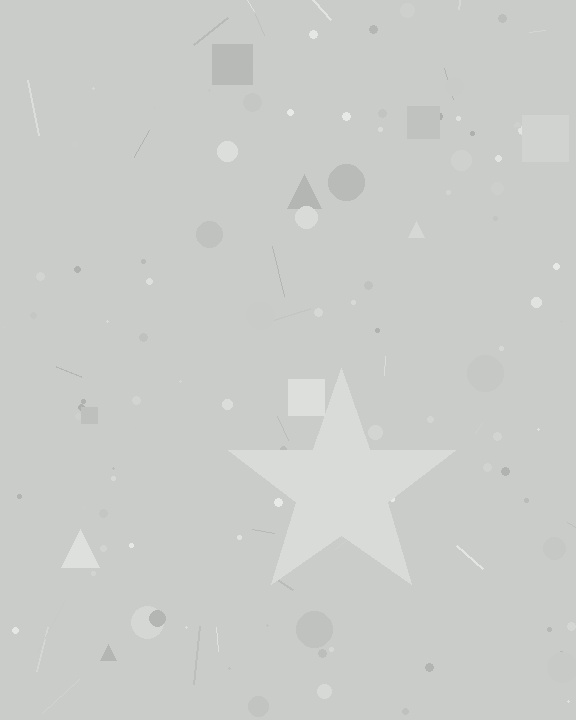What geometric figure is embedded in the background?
A star is embedded in the background.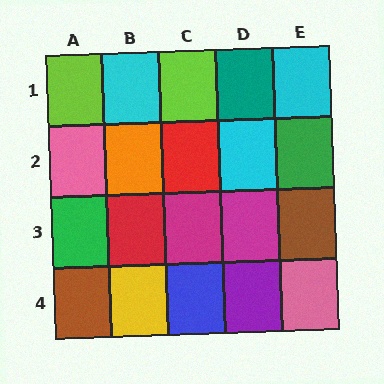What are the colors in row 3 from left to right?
Green, red, magenta, magenta, brown.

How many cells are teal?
1 cell is teal.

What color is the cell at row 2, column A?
Pink.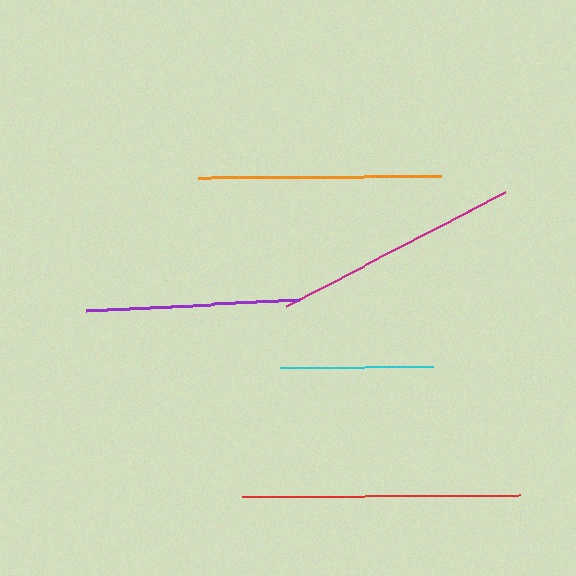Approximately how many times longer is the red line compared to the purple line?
The red line is approximately 1.3 times the length of the purple line.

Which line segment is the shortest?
The cyan line is the shortest at approximately 152 pixels.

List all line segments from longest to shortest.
From longest to shortest: red, magenta, orange, purple, cyan.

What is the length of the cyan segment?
The cyan segment is approximately 152 pixels long.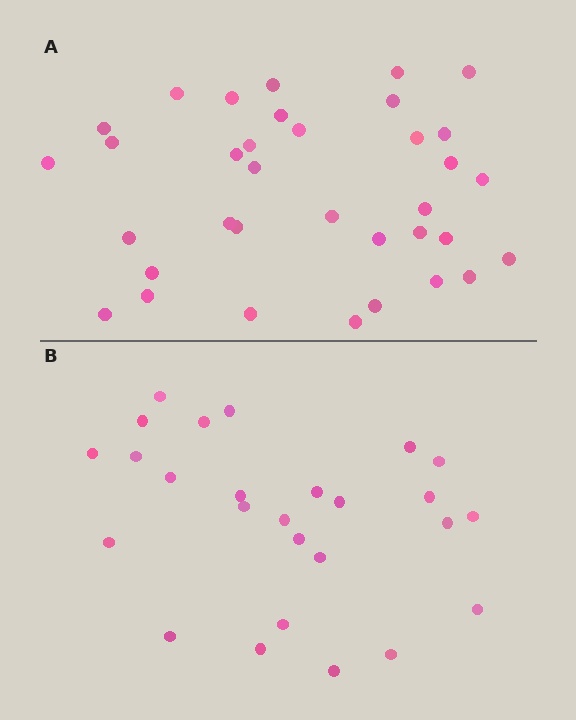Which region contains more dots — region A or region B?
Region A (the top region) has more dots.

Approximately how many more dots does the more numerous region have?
Region A has roughly 8 or so more dots than region B.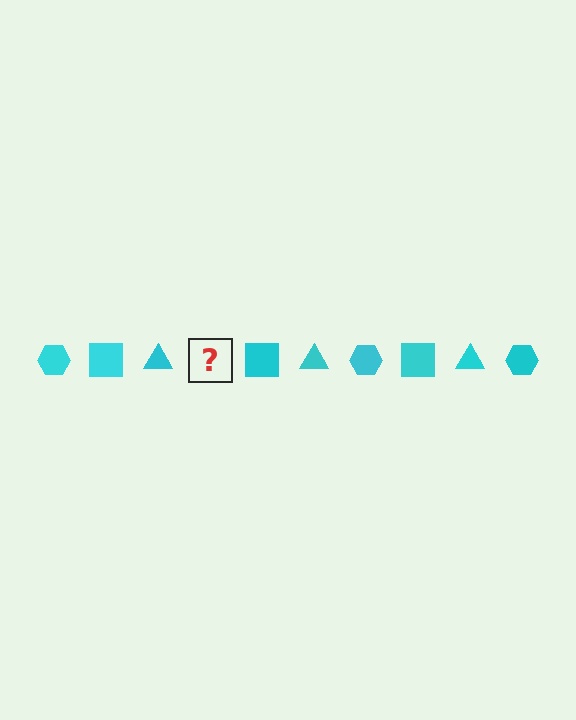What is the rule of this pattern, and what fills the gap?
The rule is that the pattern cycles through hexagon, square, triangle shapes in cyan. The gap should be filled with a cyan hexagon.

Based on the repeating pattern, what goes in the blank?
The blank should be a cyan hexagon.